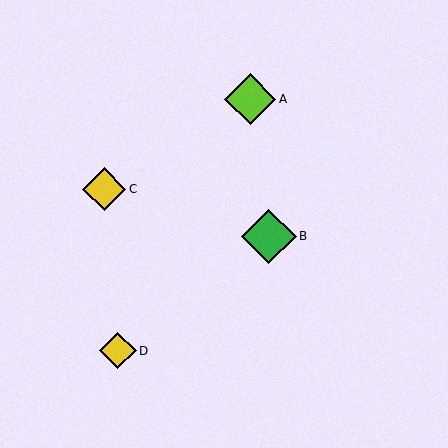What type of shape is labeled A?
Shape A is a lime diamond.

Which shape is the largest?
The green diamond (labeled B) is the largest.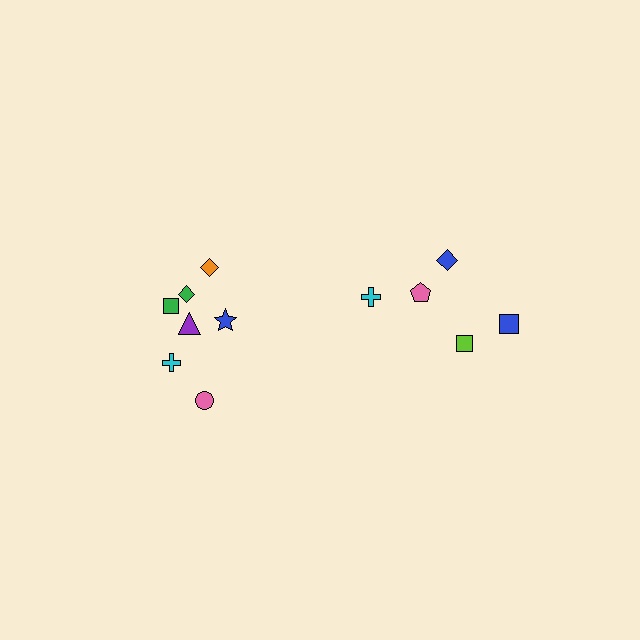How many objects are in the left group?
There are 7 objects.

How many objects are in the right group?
There are 5 objects.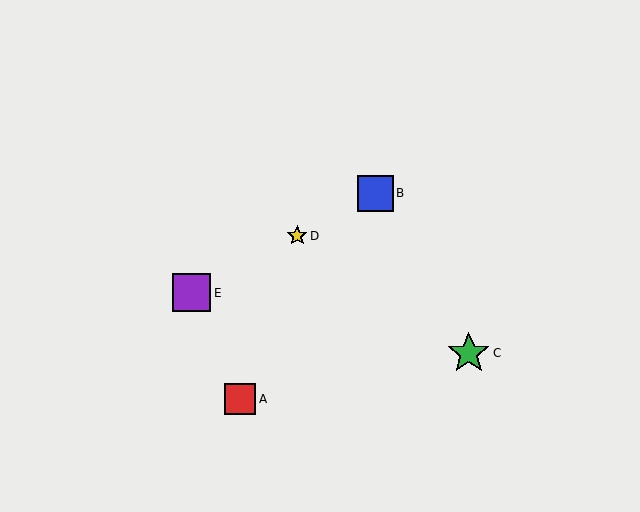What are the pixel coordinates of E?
Object E is at (192, 293).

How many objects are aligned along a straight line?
3 objects (B, D, E) are aligned along a straight line.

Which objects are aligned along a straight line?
Objects B, D, E are aligned along a straight line.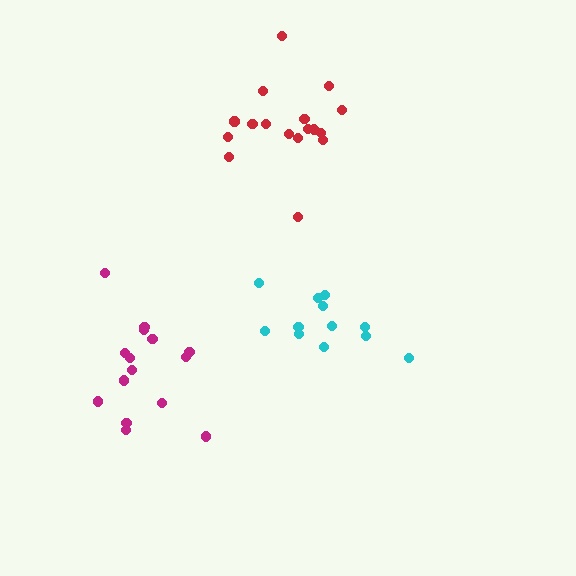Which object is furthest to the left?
The magenta cluster is leftmost.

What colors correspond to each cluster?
The clusters are colored: red, magenta, cyan.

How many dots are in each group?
Group 1: 17 dots, Group 2: 15 dots, Group 3: 12 dots (44 total).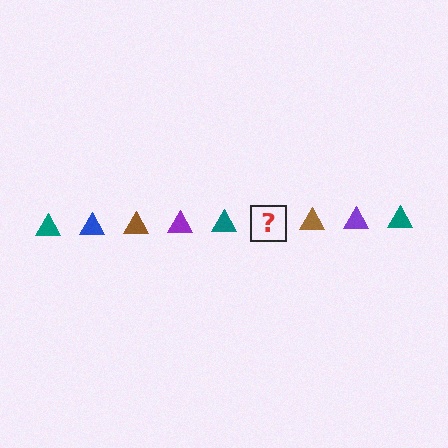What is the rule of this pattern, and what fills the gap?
The rule is that the pattern cycles through teal, blue, brown, purple triangles. The gap should be filled with a blue triangle.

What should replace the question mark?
The question mark should be replaced with a blue triangle.